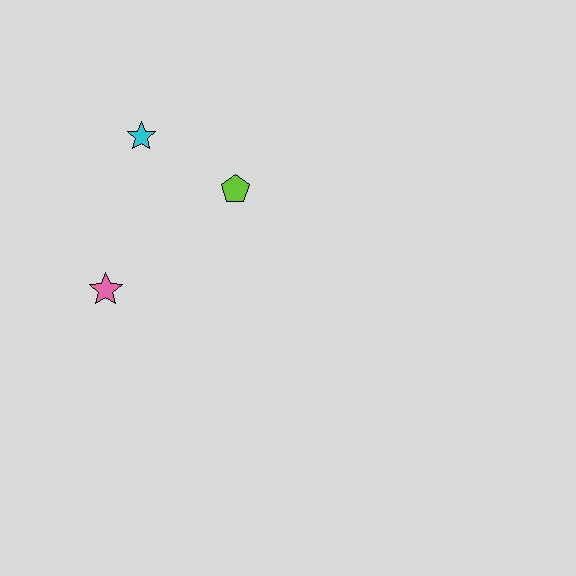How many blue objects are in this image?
There are no blue objects.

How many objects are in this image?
There are 3 objects.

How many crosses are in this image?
There are no crosses.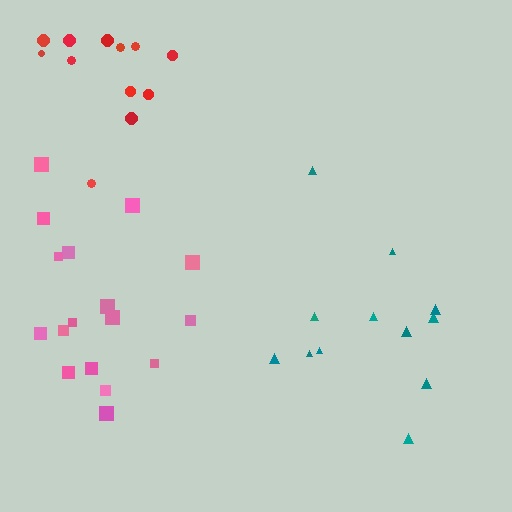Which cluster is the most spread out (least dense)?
Teal.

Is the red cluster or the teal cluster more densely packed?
Red.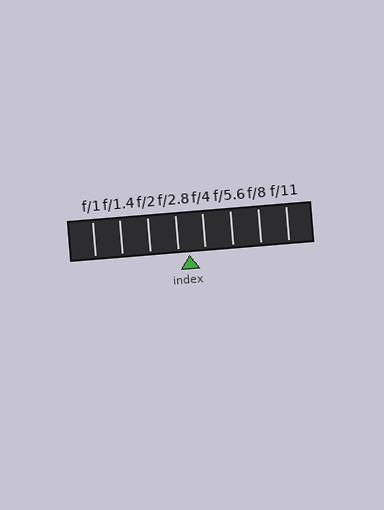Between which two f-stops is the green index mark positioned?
The index mark is between f/2.8 and f/4.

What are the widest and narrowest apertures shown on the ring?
The widest aperture shown is f/1 and the narrowest is f/11.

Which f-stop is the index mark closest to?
The index mark is closest to f/2.8.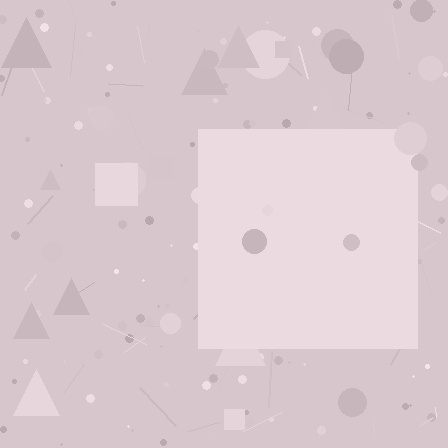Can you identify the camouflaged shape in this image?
The camouflaged shape is a square.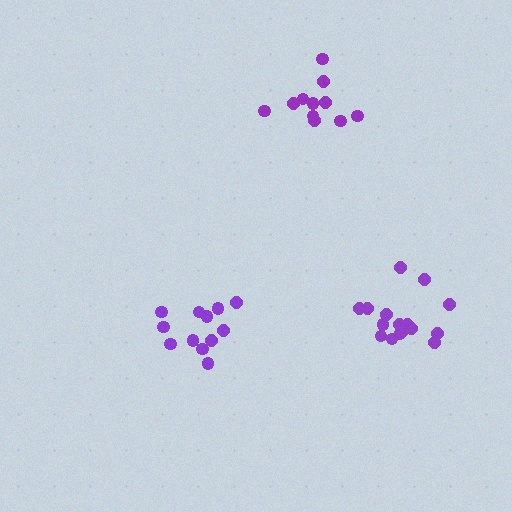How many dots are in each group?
Group 1: 12 dots, Group 2: 16 dots, Group 3: 11 dots (39 total).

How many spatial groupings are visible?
There are 3 spatial groupings.